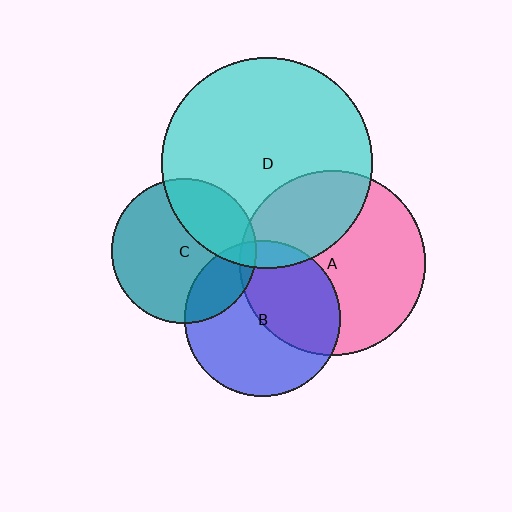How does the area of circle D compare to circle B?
Approximately 1.8 times.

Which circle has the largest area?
Circle D (cyan).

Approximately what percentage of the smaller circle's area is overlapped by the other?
Approximately 5%.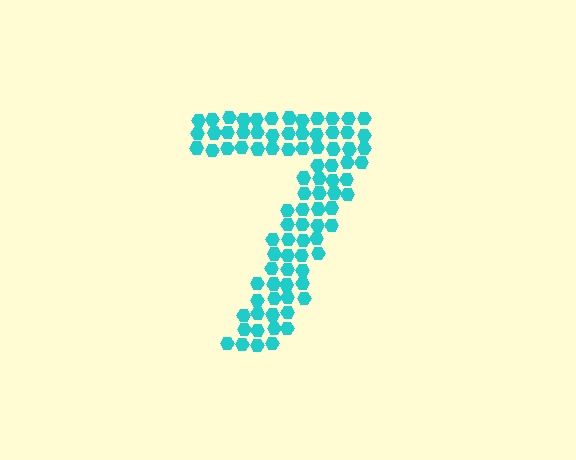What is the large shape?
The large shape is the digit 7.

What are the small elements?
The small elements are hexagons.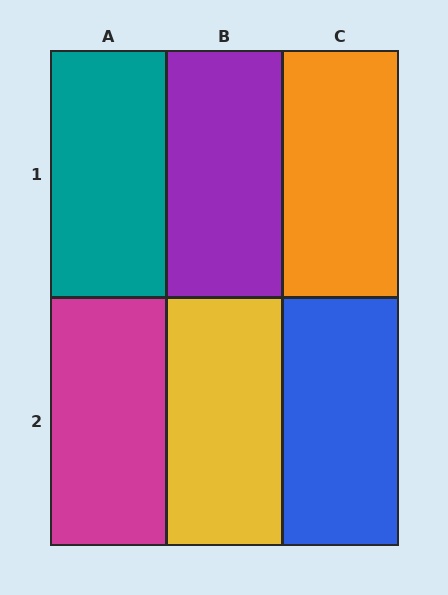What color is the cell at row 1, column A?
Teal.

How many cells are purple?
1 cell is purple.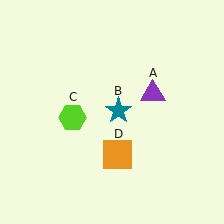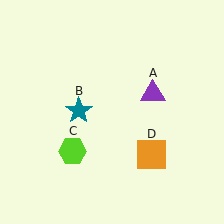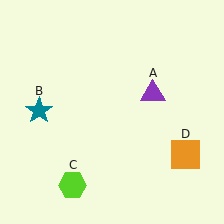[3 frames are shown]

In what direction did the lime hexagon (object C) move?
The lime hexagon (object C) moved down.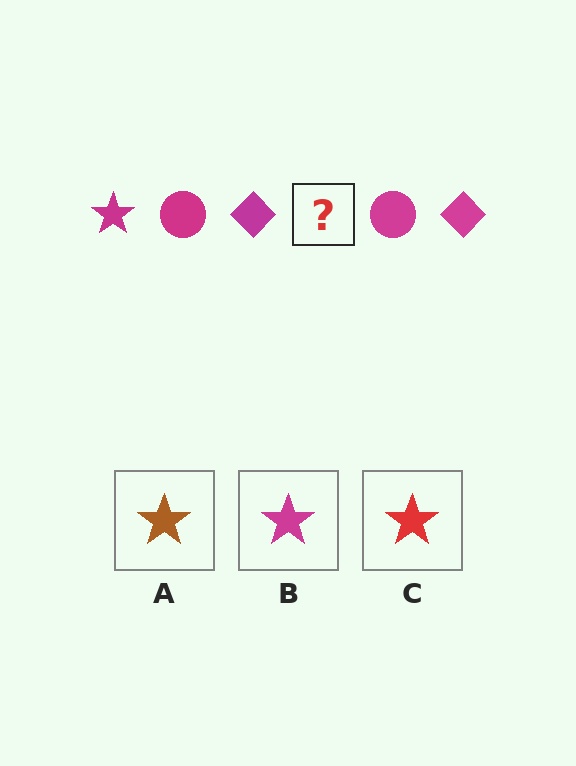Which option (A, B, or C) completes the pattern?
B.